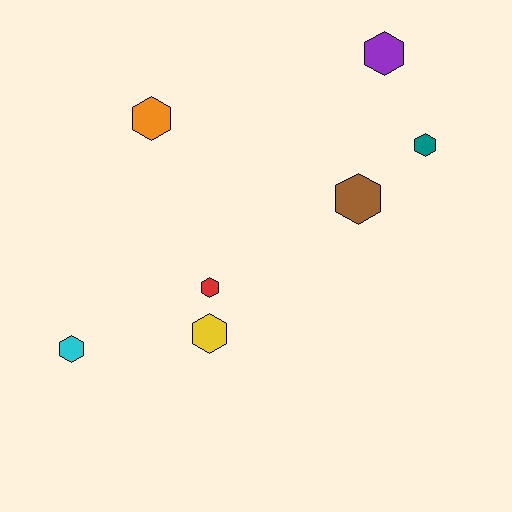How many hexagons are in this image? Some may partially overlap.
There are 7 hexagons.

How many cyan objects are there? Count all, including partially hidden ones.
There is 1 cyan object.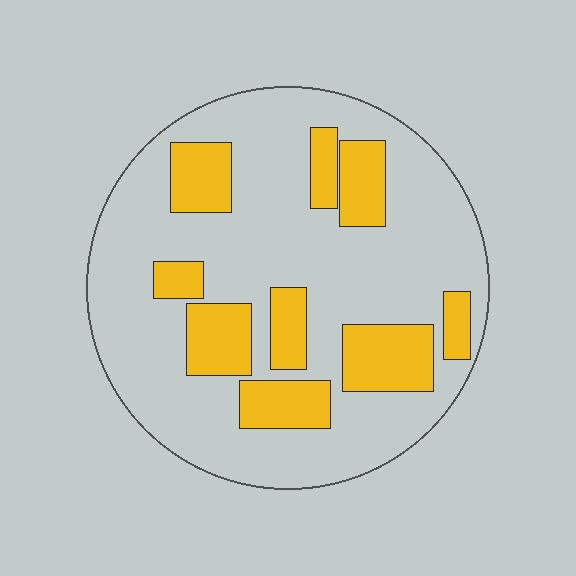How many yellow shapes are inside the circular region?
9.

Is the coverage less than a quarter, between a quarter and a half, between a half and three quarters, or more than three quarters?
Between a quarter and a half.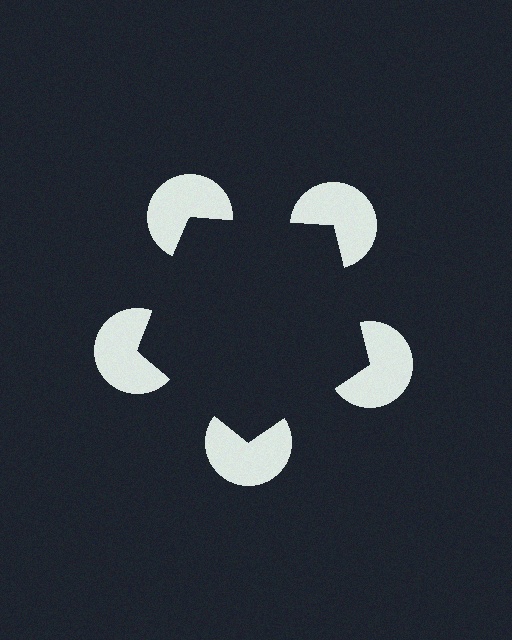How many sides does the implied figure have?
5 sides.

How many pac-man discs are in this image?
There are 5 — one at each vertex of the illusory pentagon.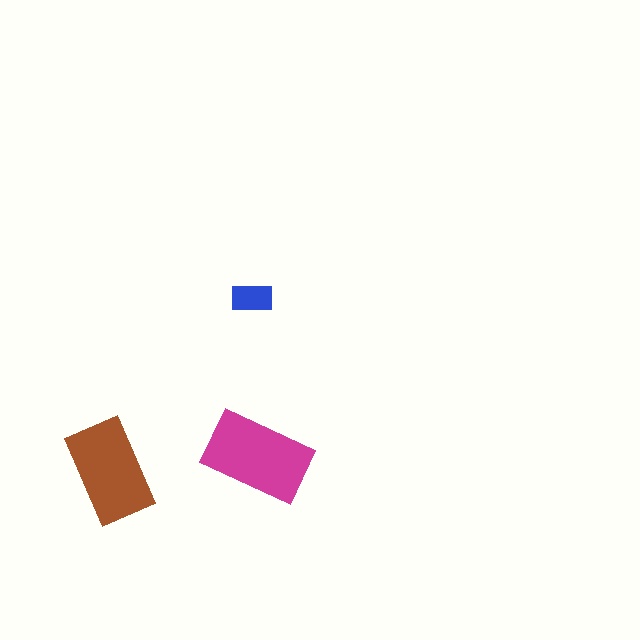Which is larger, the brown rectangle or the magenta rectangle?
The magenta one.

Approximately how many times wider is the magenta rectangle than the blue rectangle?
About 2.5 times wider.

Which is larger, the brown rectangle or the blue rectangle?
The brown one.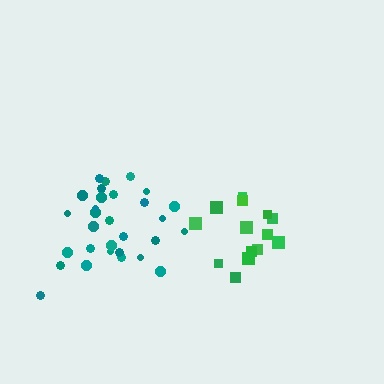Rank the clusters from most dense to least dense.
teal, green.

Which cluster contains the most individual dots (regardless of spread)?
Teal (30).